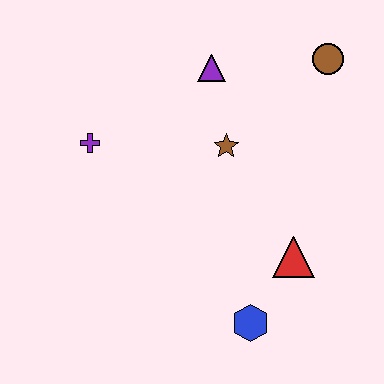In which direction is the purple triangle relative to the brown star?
The purple triangle is above the brown star.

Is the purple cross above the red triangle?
Yes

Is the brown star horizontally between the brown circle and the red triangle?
No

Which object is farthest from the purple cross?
The brown circle is farthest from the purple cross.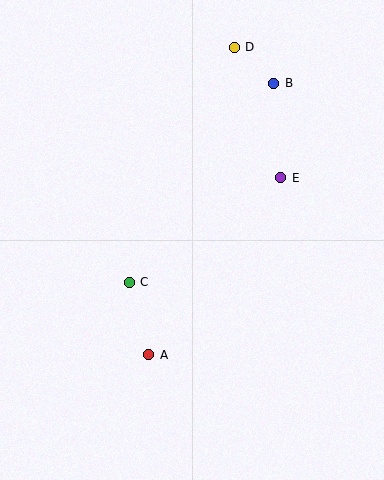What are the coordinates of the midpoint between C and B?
The midpoint between C and B is at (202, 183).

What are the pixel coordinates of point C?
Point C is at (129, 282).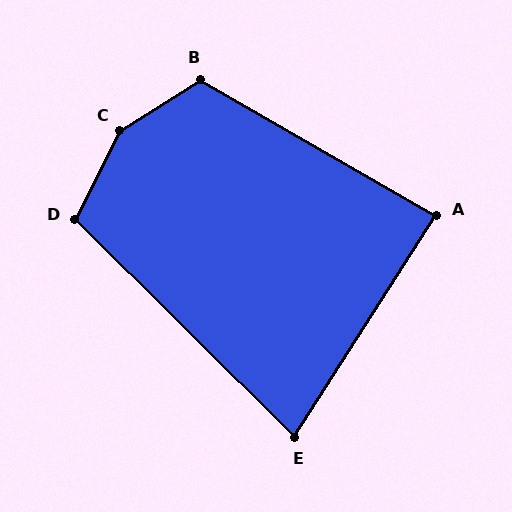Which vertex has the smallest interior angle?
E, at approximately 78 degrees.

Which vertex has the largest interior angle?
C, at approximately 149 degrees.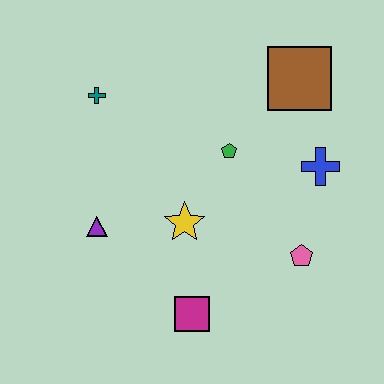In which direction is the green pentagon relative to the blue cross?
The green pentagon is to the left of the blue cross.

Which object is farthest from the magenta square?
The brown square is farthest from the magenta square.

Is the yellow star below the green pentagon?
Yes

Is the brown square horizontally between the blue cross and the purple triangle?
Yes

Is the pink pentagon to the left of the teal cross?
No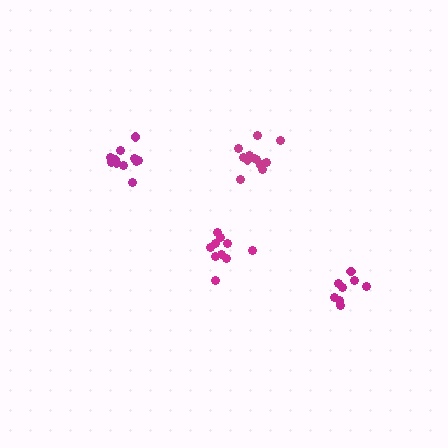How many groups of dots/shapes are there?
There are 4 groups.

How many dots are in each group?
Group 1: 12 dots, Group 2: 10 dots, Group 3: 8 dots, Group 4: 12 dots (42 total).